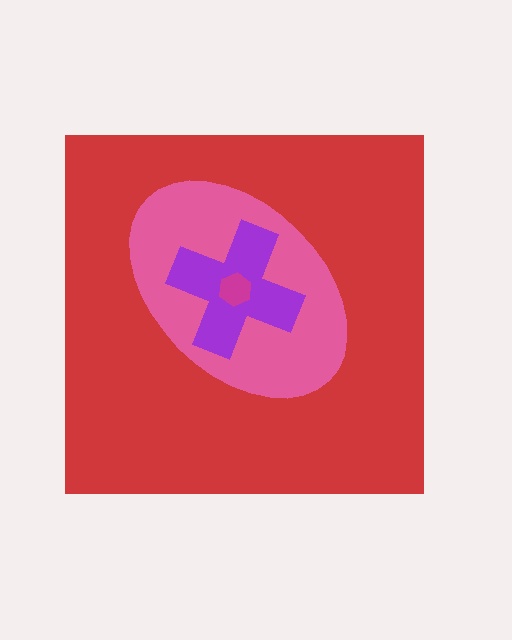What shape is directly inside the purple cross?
The magenta hexagon.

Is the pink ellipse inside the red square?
Yes.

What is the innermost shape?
The magenta hexagon.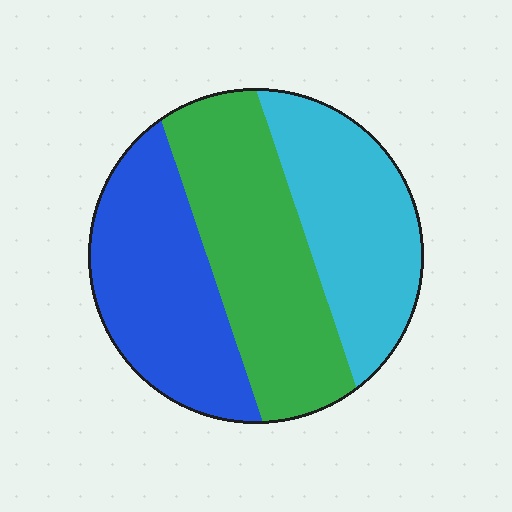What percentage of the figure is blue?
Blue takes up about one third (1/3) of the figure.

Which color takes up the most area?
Green, at roughly 35%.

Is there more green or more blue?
Green.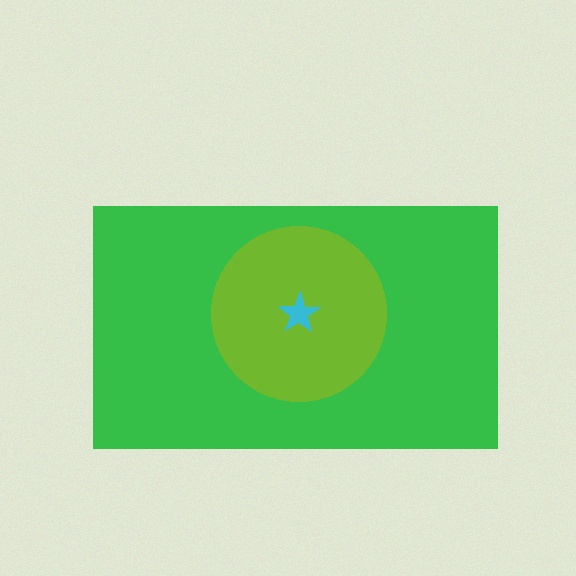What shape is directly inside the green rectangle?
The lime circle.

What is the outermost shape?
The green rectangle.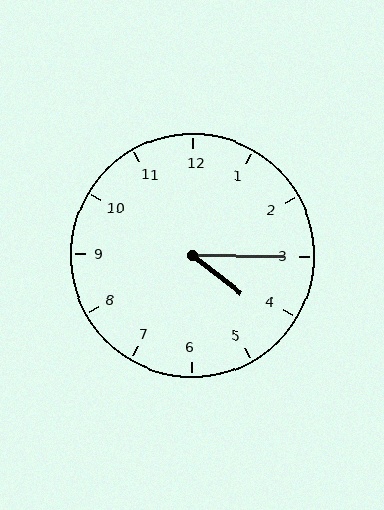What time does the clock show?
4:15.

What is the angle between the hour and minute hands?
Approximately 38 degrees.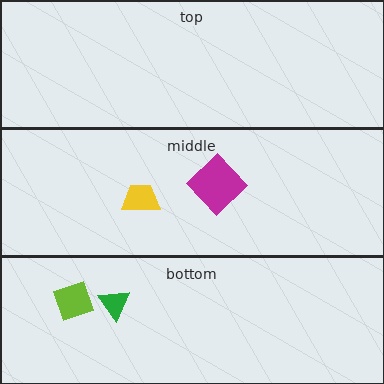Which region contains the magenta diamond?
The middle region.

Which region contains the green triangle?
The bottom region.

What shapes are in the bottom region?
The green triangle, the lime diamond.